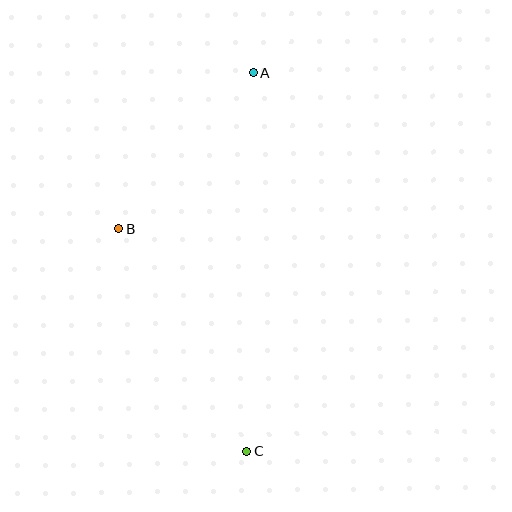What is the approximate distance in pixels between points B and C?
The distance between B and C is approximately 257 pixels.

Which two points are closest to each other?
Points A and B are closest to each other.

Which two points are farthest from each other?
Points A and C are farthest from each other.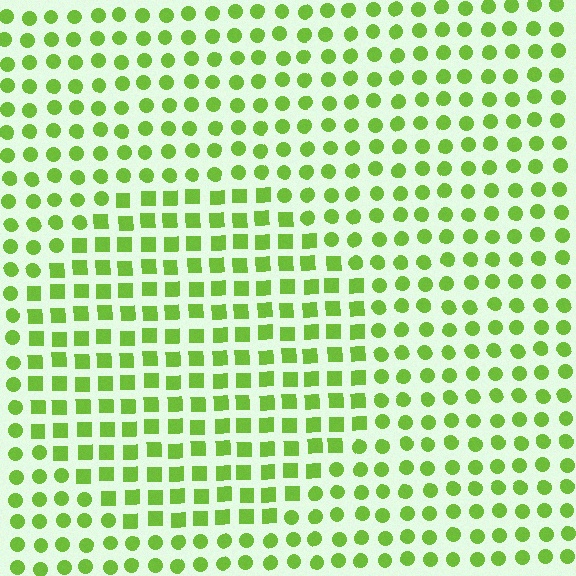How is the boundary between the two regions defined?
The boundary is defined by a change in element shape: squares inside vs. circles outside. All elements share the same color and spacing.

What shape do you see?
I see a circle.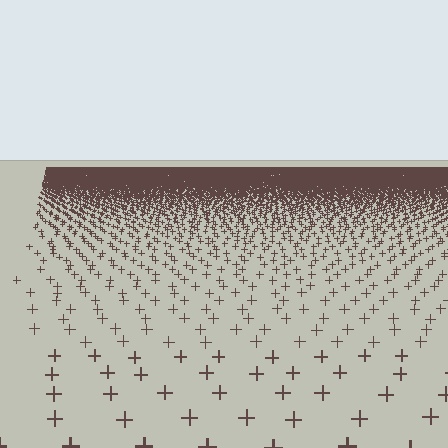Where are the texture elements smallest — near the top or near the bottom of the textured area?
Near the top.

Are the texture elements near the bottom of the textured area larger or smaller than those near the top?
Larger. Near the bottom, elements are closer to the viewer and appear at a bigger on-screen size.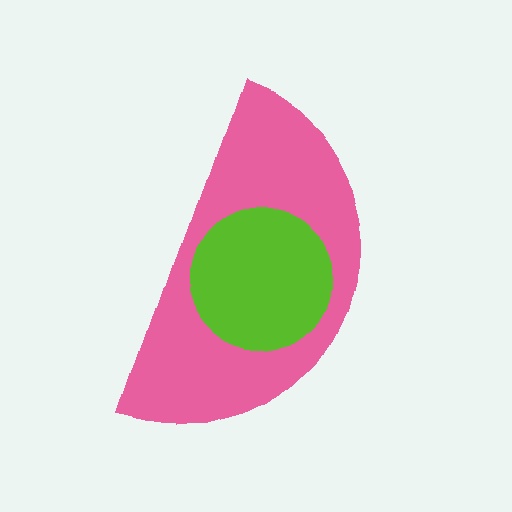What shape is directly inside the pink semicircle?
The lime circle.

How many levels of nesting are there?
2.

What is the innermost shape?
The lime circle.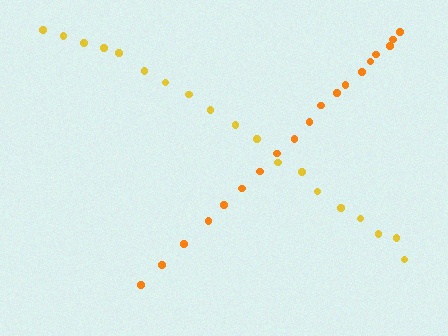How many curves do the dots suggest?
There are 2 distinct paths.